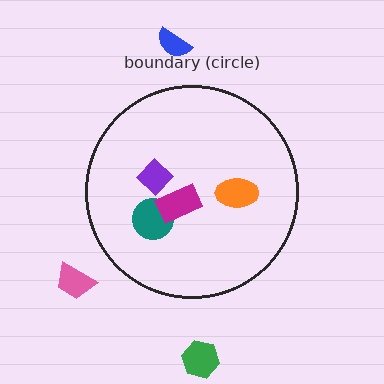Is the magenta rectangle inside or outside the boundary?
Inside.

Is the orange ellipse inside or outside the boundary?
Inside.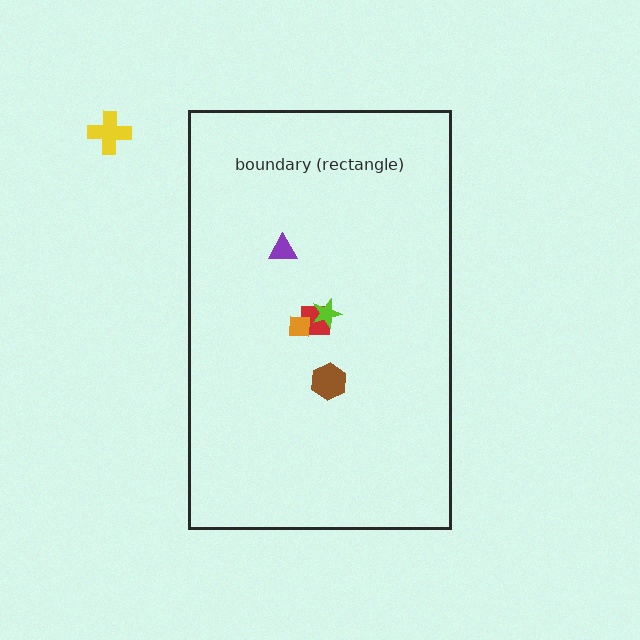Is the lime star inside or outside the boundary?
Inside.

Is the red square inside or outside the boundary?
Inside.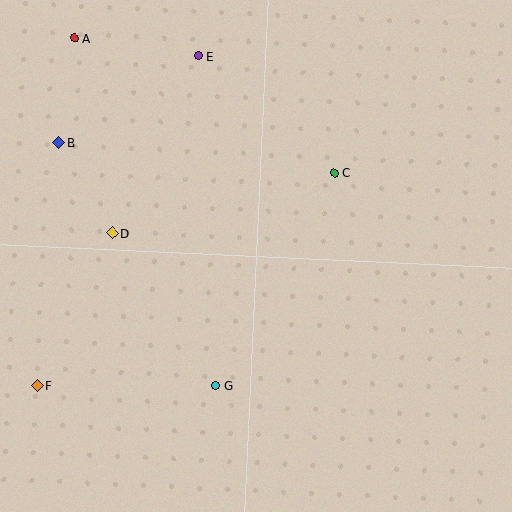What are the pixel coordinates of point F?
Point F is at (37, 385).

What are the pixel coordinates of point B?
Point B is at (59, 142).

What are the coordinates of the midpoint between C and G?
The midpoint between C and G is at (275, 279).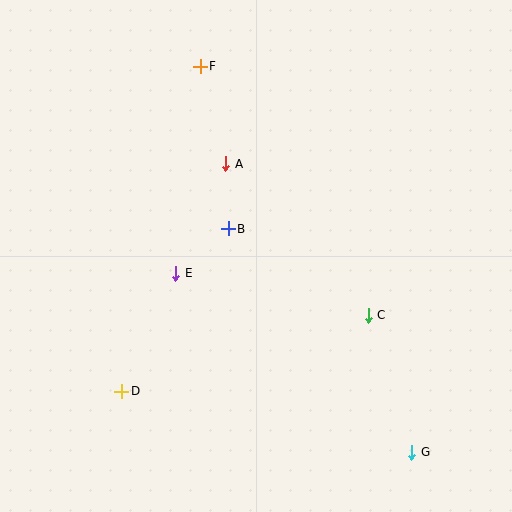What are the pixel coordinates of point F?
Point F is at (200, 66).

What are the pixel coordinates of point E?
Point E is at (176, 273).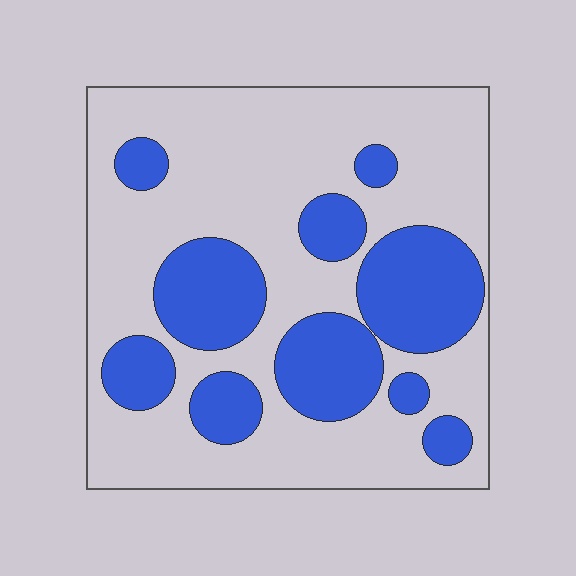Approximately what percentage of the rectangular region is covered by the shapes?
Approximately 30%.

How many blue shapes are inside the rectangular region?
10.